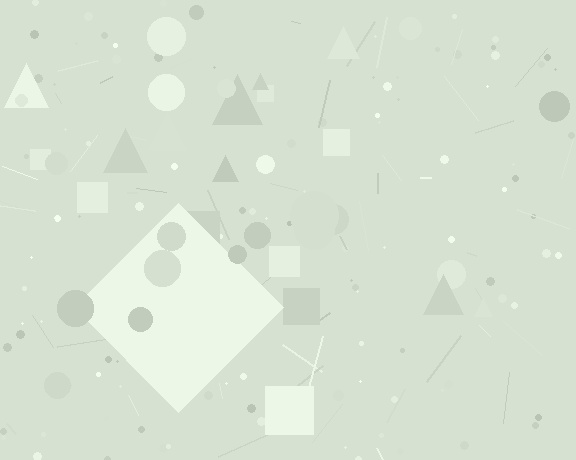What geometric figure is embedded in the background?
A diamond is embedded in the background.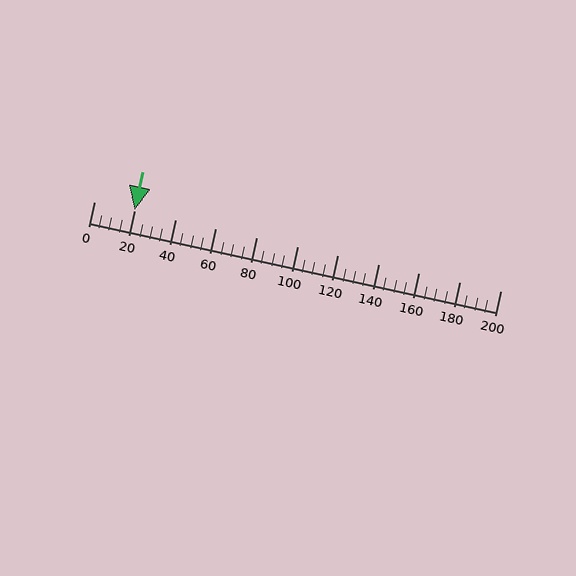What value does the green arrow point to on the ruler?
The green arrow points to approximately 20.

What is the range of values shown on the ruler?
The ruler shows values from 0 to 200.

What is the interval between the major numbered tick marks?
The major tick marks are spaced 20 units apart.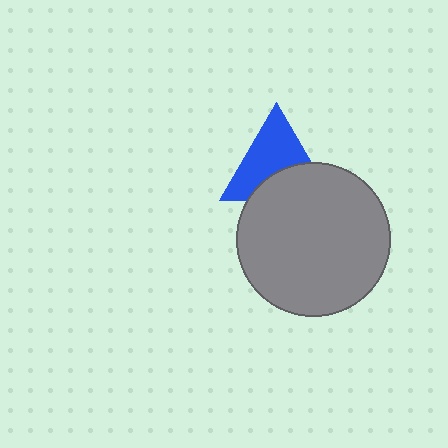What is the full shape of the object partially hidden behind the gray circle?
The partially hidden object is a blue triangle.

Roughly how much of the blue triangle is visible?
About half of it is visible (roughly 61%).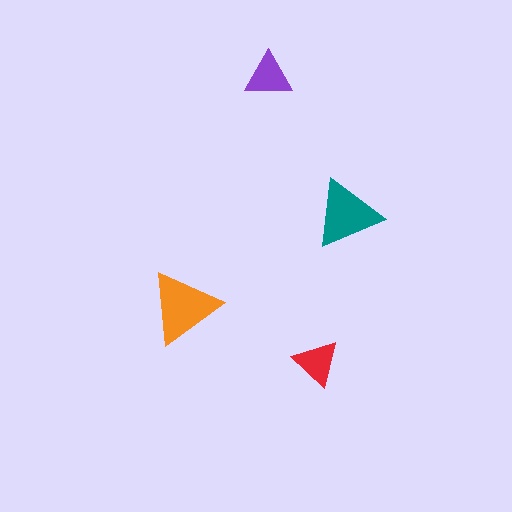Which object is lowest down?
The red triangle is bottommost.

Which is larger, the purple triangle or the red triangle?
The purple one.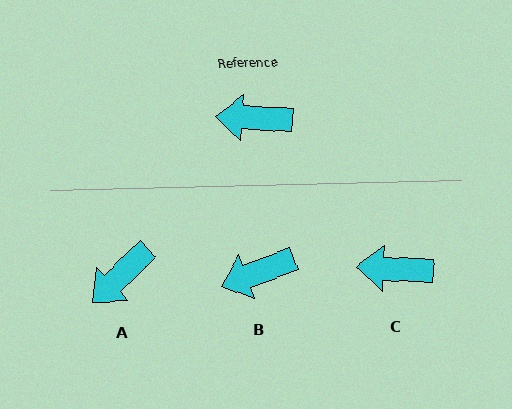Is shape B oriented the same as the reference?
No, it is off by about 24 degrees.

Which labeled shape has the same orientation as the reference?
C.